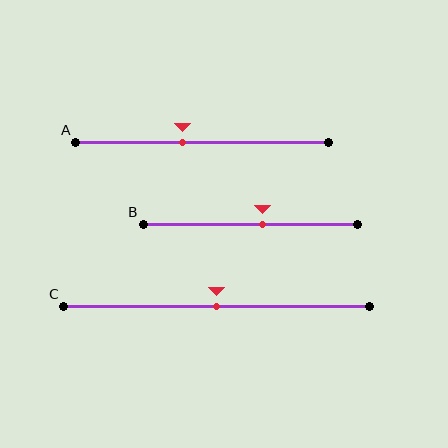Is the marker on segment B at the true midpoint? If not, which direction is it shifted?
No, the marker on segment B is shifted to the right by about 6% of the segment length.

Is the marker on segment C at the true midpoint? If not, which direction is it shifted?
Yes, the marker on segment C is at the true midpoint.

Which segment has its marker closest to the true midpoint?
Segment C has its marker closest to the true midpoint.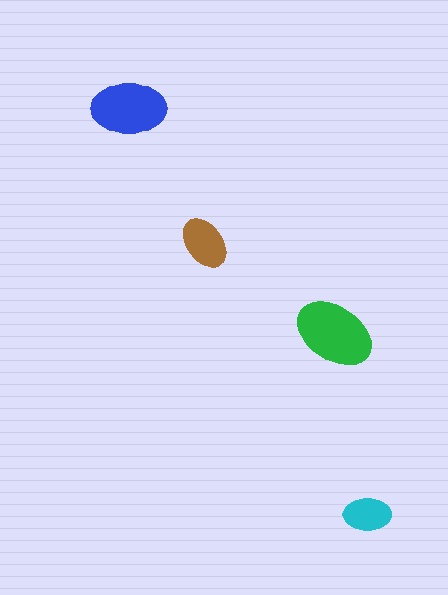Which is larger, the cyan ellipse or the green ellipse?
The green one.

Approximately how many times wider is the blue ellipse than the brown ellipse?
About 1.5 times wider.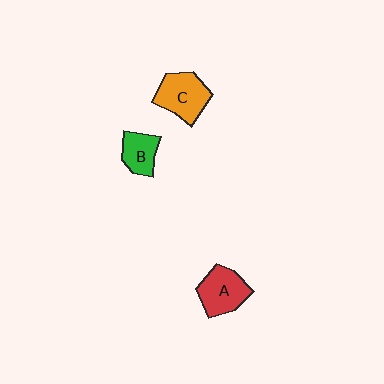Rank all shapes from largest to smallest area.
From largest to smallest: C (orange), A (red), B (green).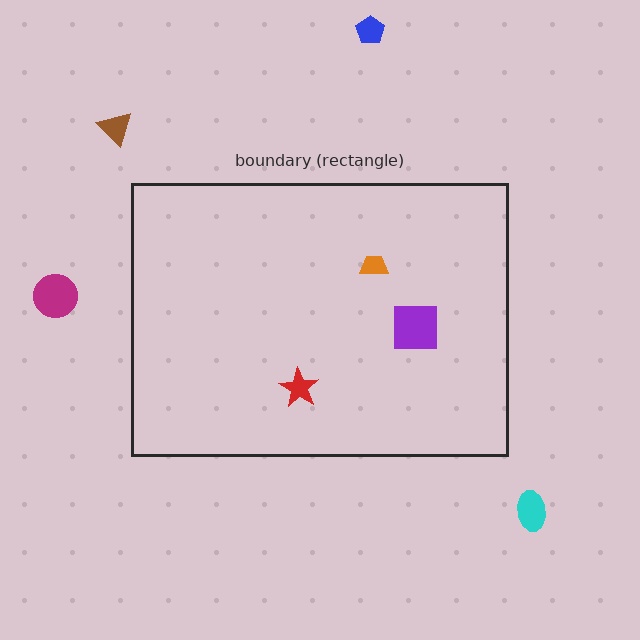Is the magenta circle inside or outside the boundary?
Outside.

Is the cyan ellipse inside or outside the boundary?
Outside.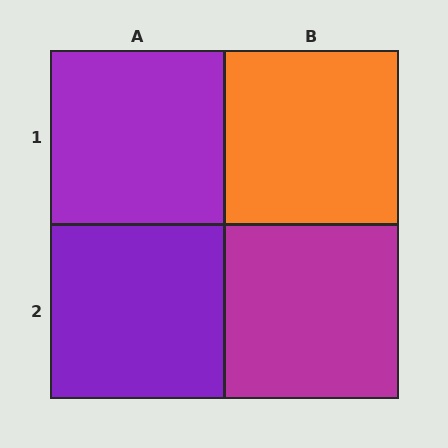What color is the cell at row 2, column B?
Magenta.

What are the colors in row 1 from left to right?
Purple, orange.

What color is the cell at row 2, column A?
Purple.